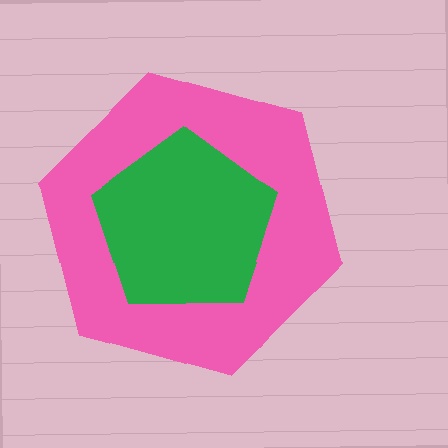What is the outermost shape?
The pink hexagon.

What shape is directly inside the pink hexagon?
The green pentagon.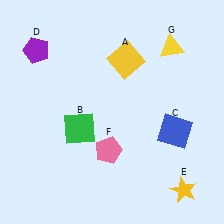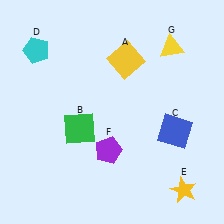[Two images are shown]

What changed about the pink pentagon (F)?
In Image 1, F is pink. In Image 2, it changed to purple.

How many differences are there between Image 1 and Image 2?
There are 2 differences between the two images.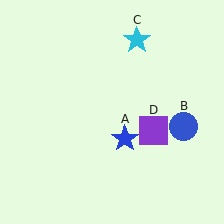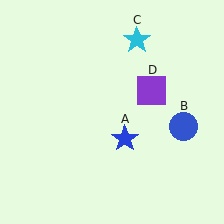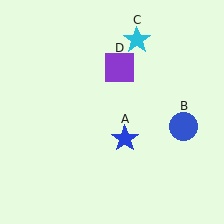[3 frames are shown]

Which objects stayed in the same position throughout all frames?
Blue star (object A) and blue circle (object B) and cyan star (object C) remained stationary.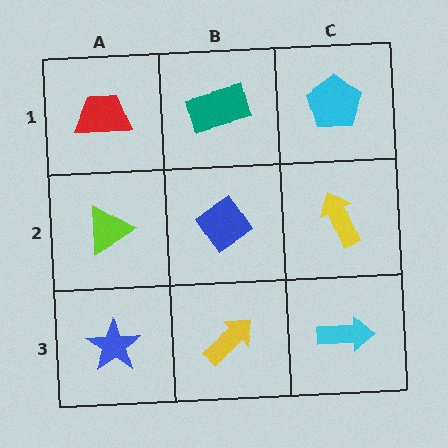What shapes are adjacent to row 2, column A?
A red trapezoid (row 1, column A), a blue star (row 3, column A), a blue diamond (row 2, column B).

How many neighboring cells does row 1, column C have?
2.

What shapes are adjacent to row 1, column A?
A lime triangle (row 2, column A), a teal rectangle (row 1, column B).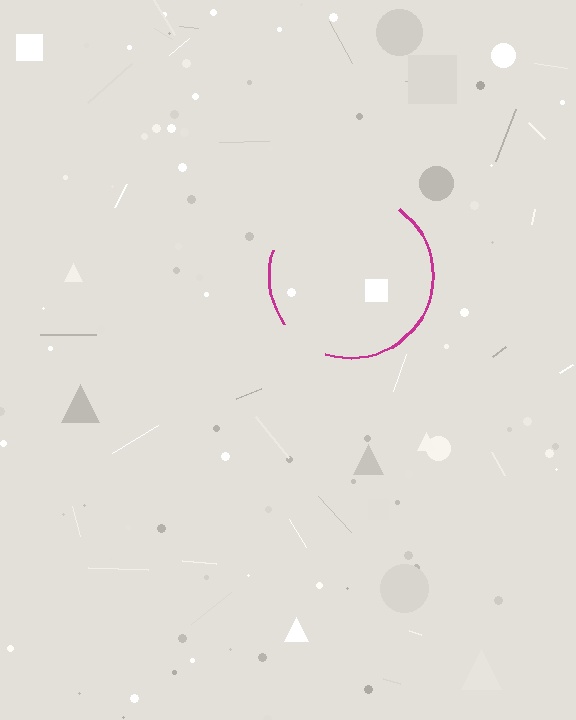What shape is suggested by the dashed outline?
The dashed outline suggests a circle.